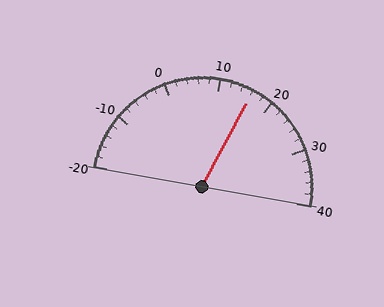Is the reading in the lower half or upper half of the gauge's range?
The reading is in the upper half of the range (-20 to 40).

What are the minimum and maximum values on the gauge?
The gauge ranges from -20 to 40.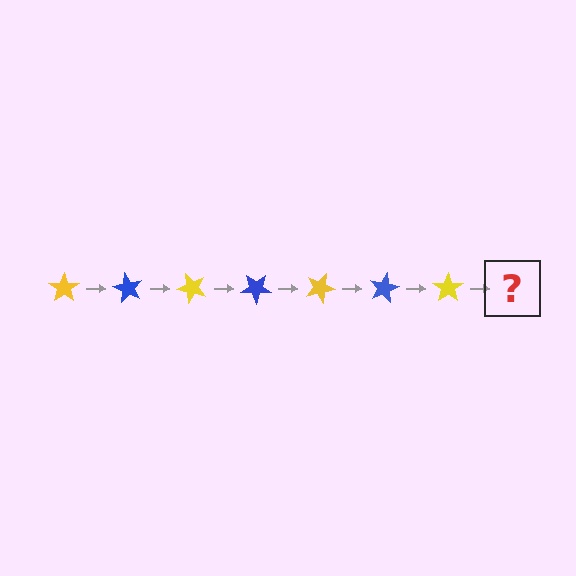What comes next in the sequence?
The next element should be a blue star, rotated 420 degrees from the start.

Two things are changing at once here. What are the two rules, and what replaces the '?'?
The two rules are that it rotates 60 degrees each step and the color cycles through yellow and blue. The '?' should be a blue star, rotated 420 degrees from the start.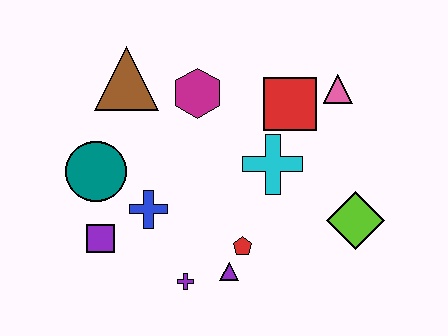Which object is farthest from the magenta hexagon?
The lime diamond is farthest from the magenta hexagon.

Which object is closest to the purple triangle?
The red pentagon is closest to the purple triangle.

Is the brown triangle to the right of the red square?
No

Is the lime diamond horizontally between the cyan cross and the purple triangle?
No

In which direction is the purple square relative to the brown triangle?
The purple square is below the brown triangle.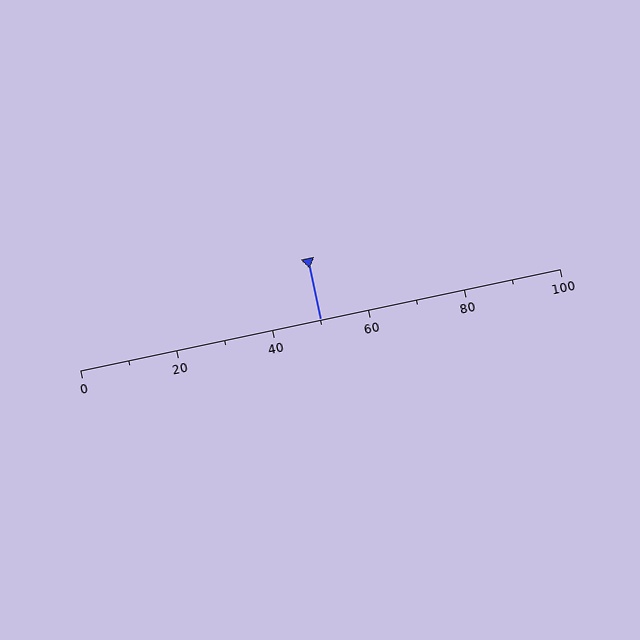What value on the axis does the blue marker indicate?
The marker indicates approximately 50.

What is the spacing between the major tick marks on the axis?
The major ticks are spaced 20 apart.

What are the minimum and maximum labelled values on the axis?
The axis runs from 0 to 100.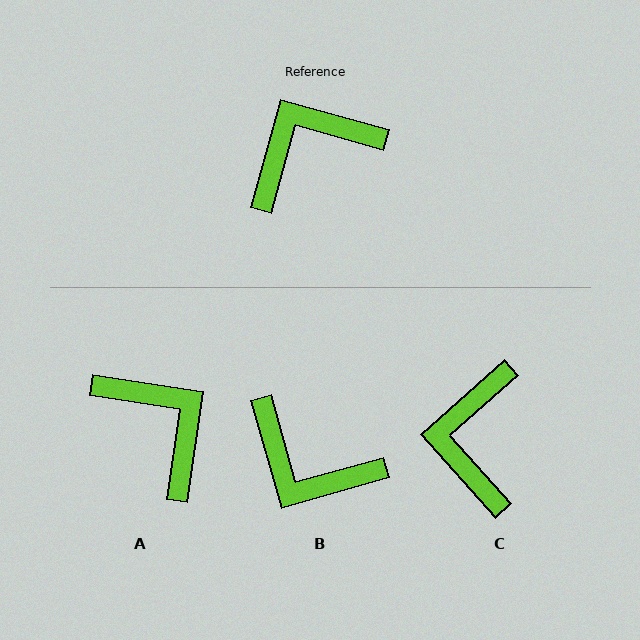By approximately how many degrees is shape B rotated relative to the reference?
Approximately 121 degrees counter-clockwise.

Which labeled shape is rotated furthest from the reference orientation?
B, about 121 degrees away.